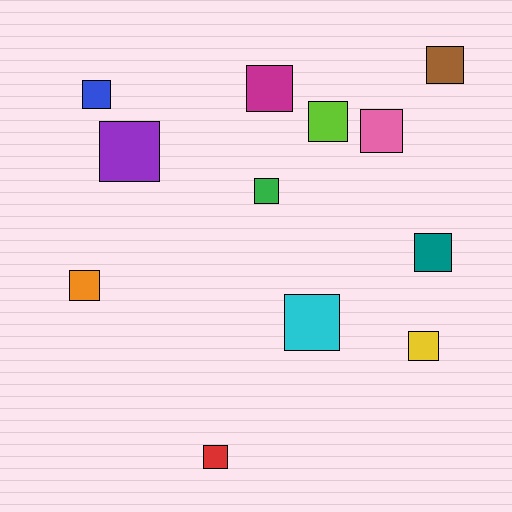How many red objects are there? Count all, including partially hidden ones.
There is 1 red object.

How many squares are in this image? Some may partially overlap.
There are 12 squares.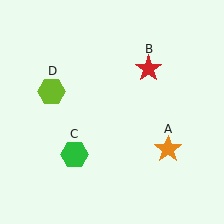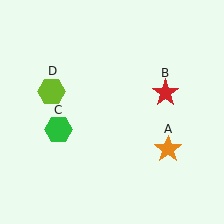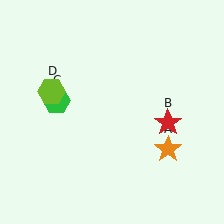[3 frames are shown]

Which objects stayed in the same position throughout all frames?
Orange star (object A) and lime hexagon (object D) remained stationary.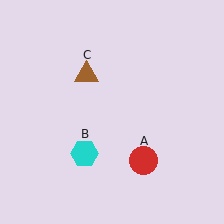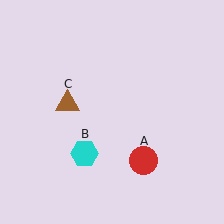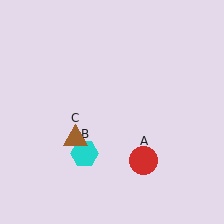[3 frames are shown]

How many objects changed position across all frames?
1 object changed position: brown triangle (object C).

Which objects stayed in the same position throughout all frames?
Red circle (object A) and cyan hexagon (object B) remained stationary.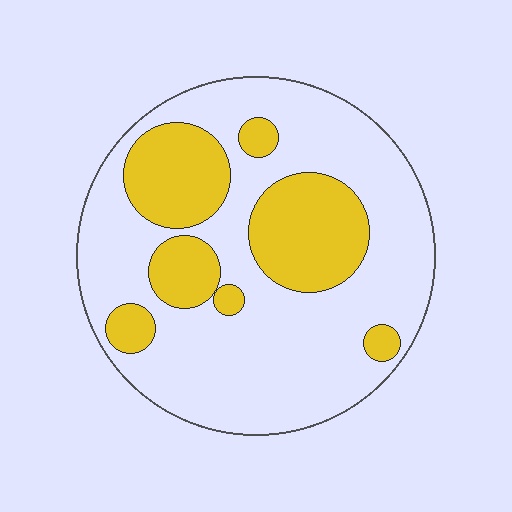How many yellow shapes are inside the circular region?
7.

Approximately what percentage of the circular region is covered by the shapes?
Approximately 30%.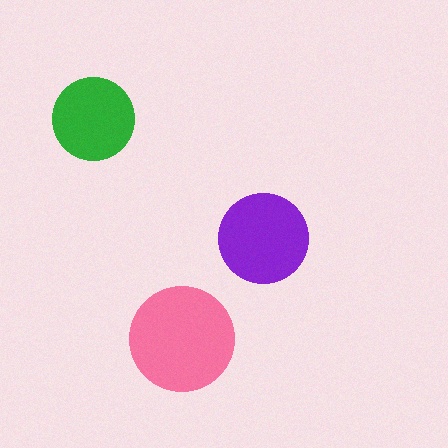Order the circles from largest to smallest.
the pink one, the purple one, the green one.